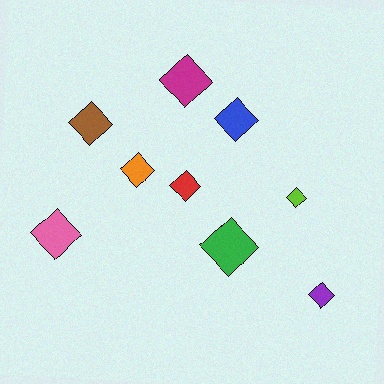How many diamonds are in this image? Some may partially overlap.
There are 9 diamonds.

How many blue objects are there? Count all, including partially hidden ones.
There is 1 blue object.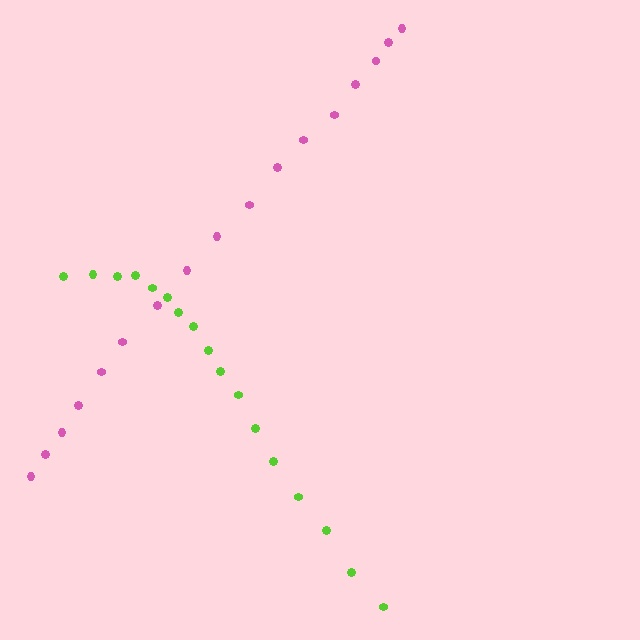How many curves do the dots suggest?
There are 2 distinct paths.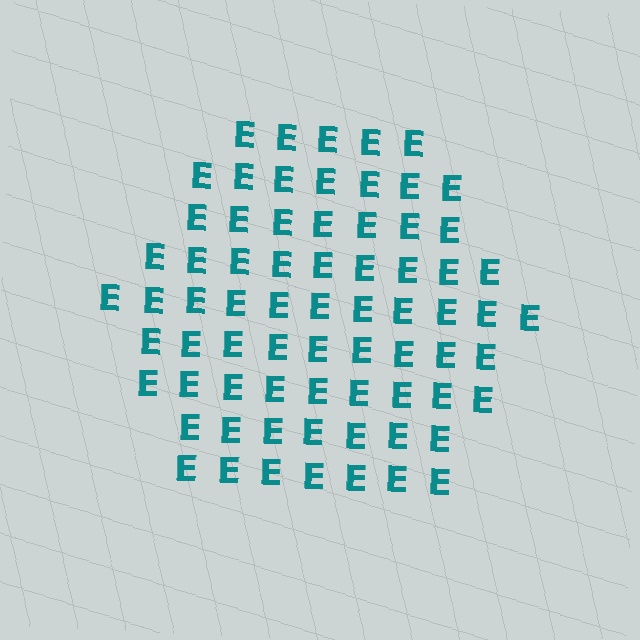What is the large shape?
The large shape is a hexagon.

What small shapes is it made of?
It is made of small letter E's.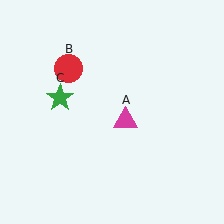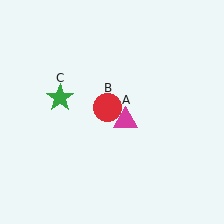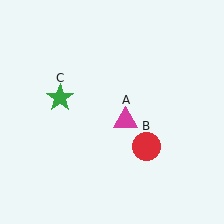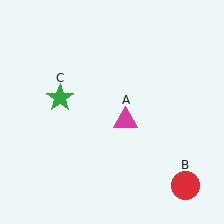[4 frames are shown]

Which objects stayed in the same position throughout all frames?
Magenta triangle (object A) and green star (object C) remained stationary.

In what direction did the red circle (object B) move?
The red circle (object B) moved down and to the right.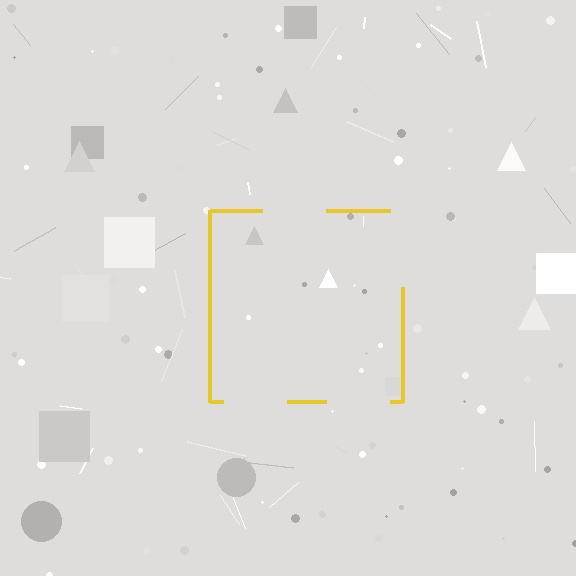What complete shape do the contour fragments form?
The contour fragments form a square.